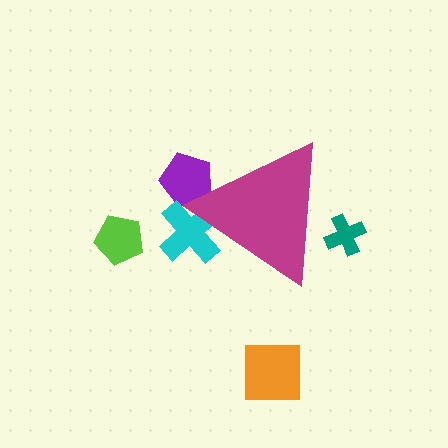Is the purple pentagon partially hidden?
Yes, the purple pentagon is partially hidden behind the magenta triangle.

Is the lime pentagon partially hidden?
No, the lime pentagon is fully visible.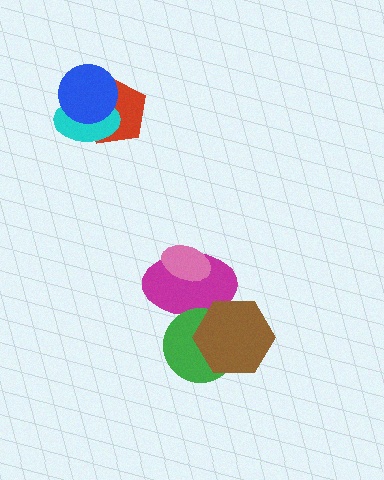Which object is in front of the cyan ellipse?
The blue circle is in front of the cyan ellipse.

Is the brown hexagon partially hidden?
No, no other shape covers it.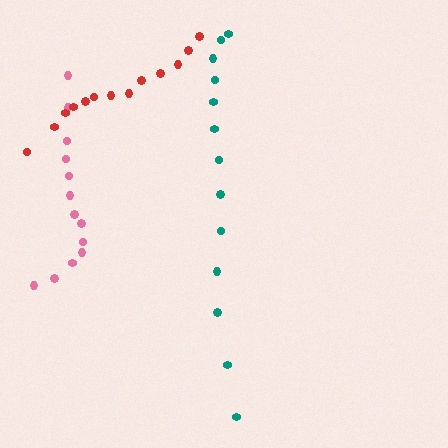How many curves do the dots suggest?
There are 3 distinct paths.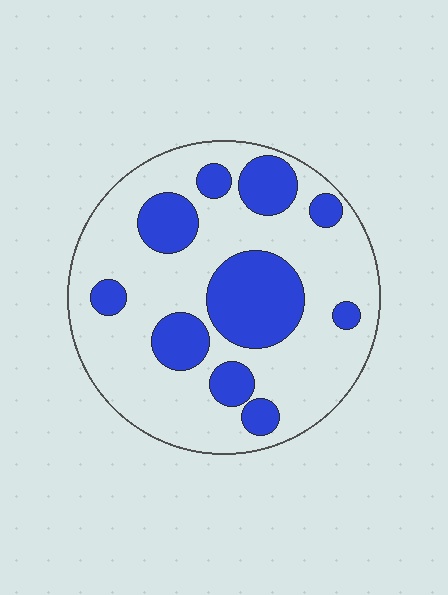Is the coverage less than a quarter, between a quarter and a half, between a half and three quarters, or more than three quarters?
Between a quarter and a half.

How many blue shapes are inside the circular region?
10.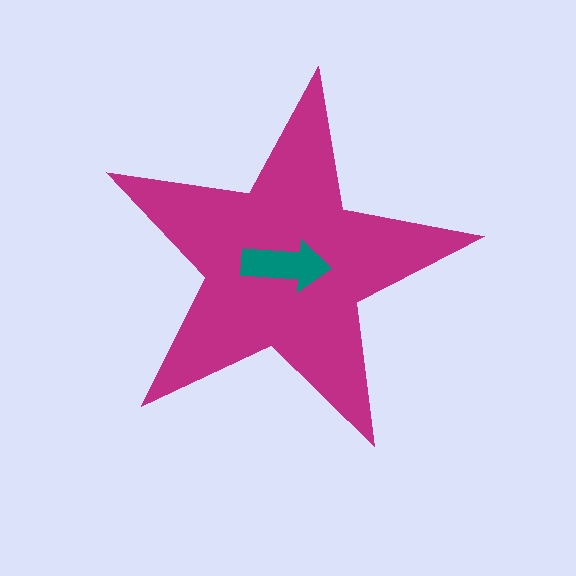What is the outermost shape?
The magenta star.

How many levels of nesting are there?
2.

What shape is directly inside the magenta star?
The teal arrow.